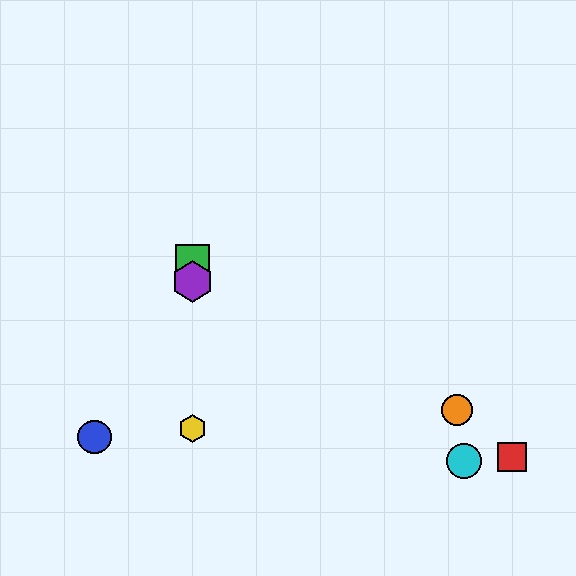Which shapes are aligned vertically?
The green square, the yellow hexagon, the purple hexagon are aligned vertically.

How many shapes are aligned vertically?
3 shapes (the green square, the yellow hexagon, the purple hexagon) are aligned vertically.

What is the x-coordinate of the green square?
The green square is at x≈193.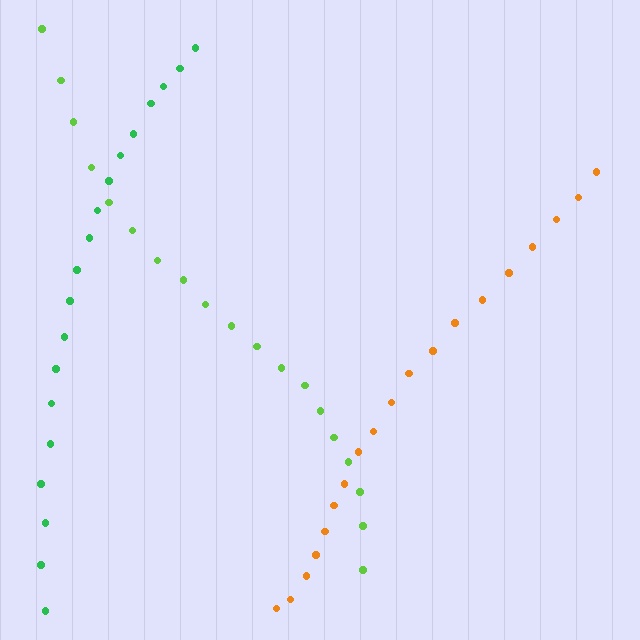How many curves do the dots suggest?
There are 3 distinct paths.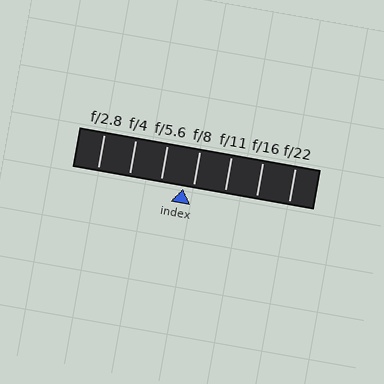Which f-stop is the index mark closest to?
The index mark is closest to f/8.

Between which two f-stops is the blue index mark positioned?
The index mark is between f/5.6 and f/8.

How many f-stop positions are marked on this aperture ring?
There are 7 f-stop positions marked.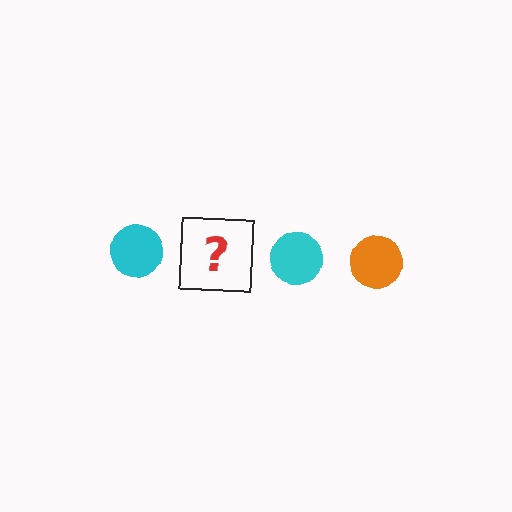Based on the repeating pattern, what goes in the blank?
The blank should be an orange circle.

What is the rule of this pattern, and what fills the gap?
The rule is that the pattern cycles through cyan, orange circles. The gap should be filled with an orange circle.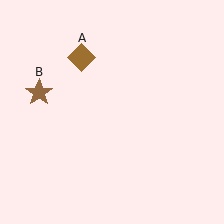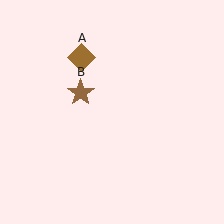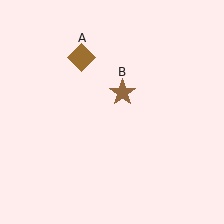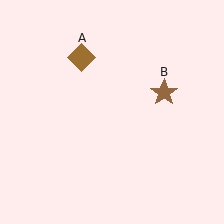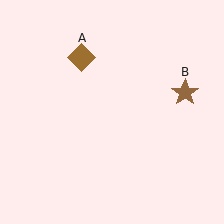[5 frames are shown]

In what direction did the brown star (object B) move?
The brown star (object B) moved right.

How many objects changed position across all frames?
1 object changed position: brown star (object B).